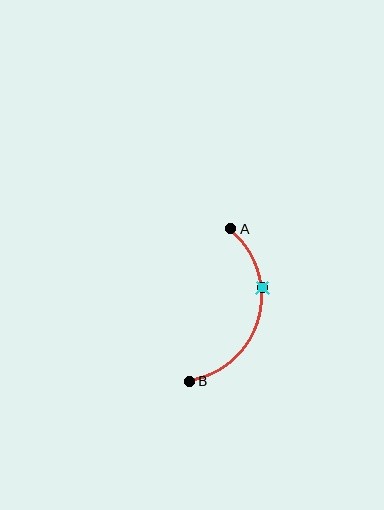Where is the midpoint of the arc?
The arc midpoint is the point on the curve farthest from the straight line joining A and B. It sits to the right of that line.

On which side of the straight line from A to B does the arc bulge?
The arc bulges to the right of the straight line connecting A and B.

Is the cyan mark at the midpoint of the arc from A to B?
No. The cyan mark lies on the arc but is closer to endpoint A. The arc midpoint would be at the point on the curve equidistant along the arc from both A and B.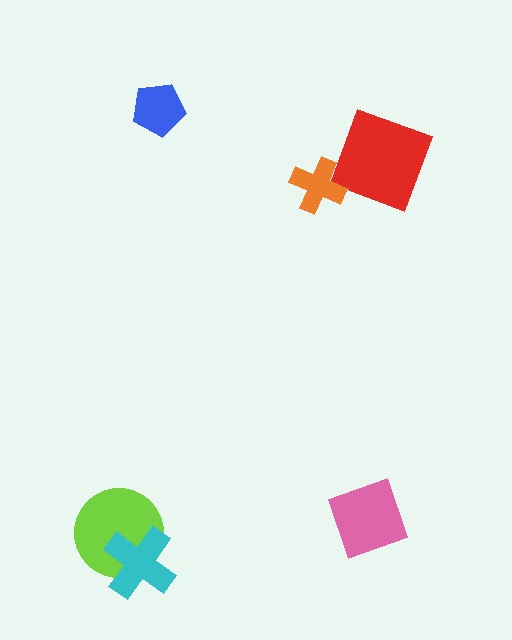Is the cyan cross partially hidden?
No, no other shape covers it.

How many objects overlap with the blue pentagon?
0 objects overlap with the blue pentagon.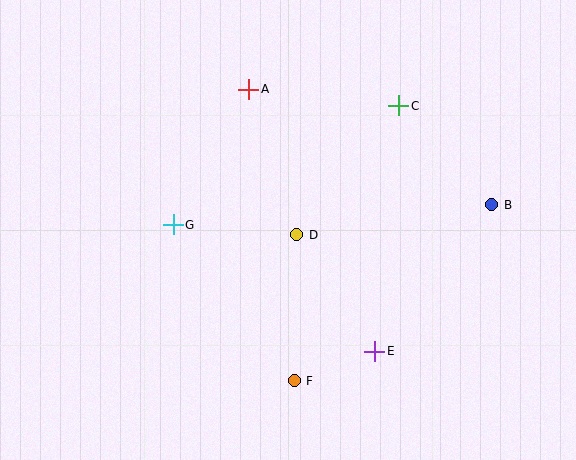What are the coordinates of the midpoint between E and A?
The midpoint between E and A is at (312, 220).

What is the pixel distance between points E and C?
The distance between E and C is 247 pixels.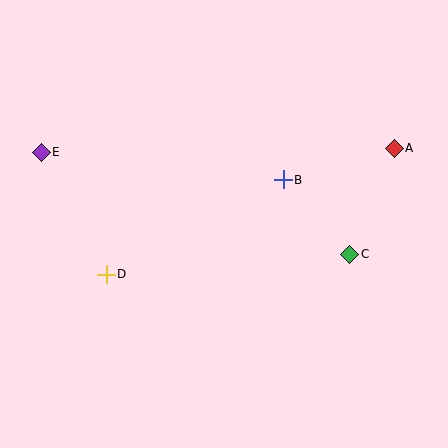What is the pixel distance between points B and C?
The distance between B and C is 100 pixels.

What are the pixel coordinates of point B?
Point B is at (283, 180).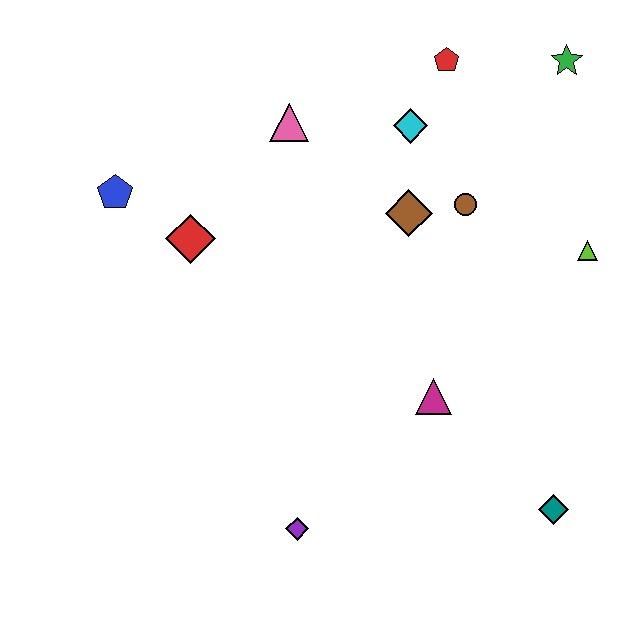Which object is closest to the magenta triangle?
The teal diamond is closest to the magenta triangle.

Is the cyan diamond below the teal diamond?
No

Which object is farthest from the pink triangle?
The teal diamond is farthest from the pink triangle.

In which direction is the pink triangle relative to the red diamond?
The pink triangle is above the red diamond.